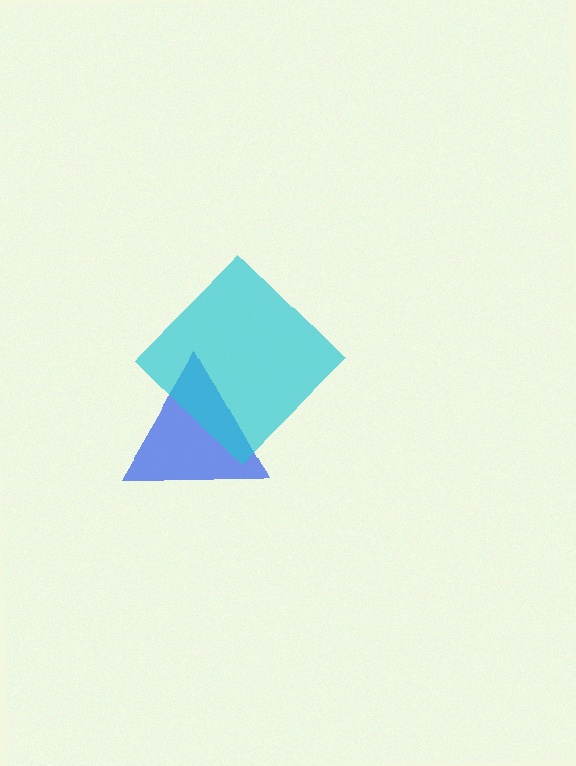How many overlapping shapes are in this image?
There are 2 overlapping shapes in the image.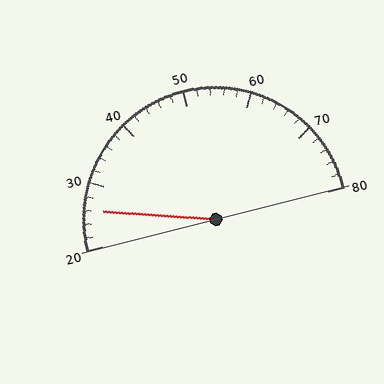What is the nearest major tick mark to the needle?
The nearest major tick mark is 30.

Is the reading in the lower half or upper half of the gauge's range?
The reading is in the lower half of the range (20 to 80).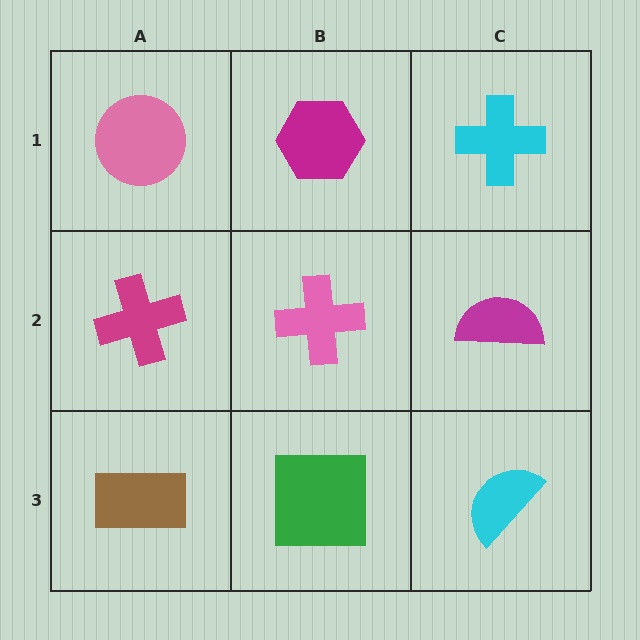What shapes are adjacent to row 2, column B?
A magenta hexagon (row 1, column B), a green square (row 3, column B), a magenta cross (row 2, column A), a magenta semicircle (row 2, column C).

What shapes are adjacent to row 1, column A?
A magenta cross (row 2, column A), a magenta hexagon (row 1, column B).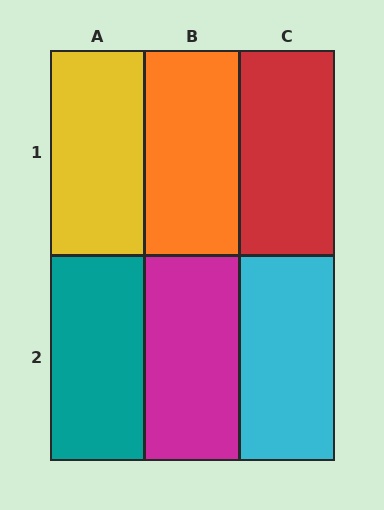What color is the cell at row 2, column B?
Magenta.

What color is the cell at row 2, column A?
Teal.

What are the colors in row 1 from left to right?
Yellow, orange, red.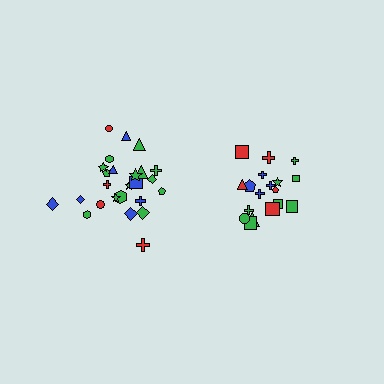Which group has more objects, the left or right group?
The left group.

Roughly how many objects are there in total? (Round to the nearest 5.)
Roughly 45 objects in total.